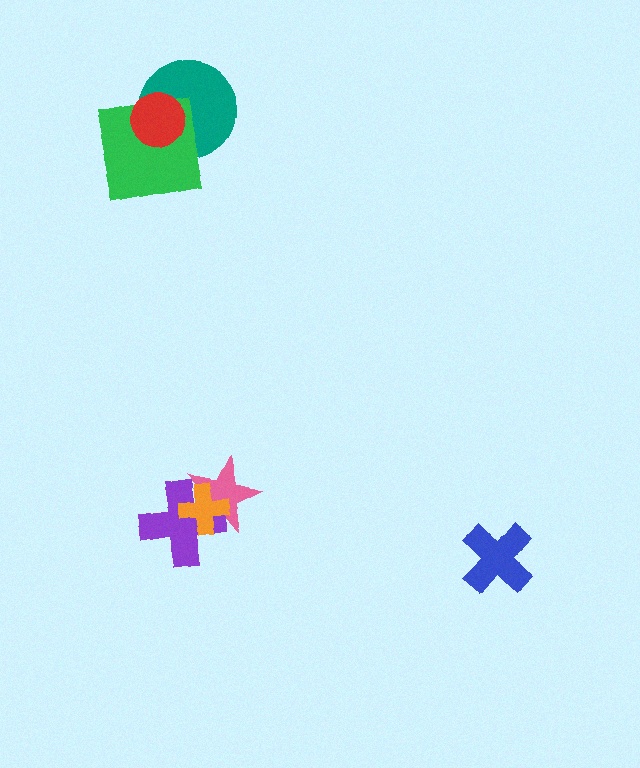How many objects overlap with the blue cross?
0 objects overlap with the blue cross.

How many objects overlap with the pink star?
2 objects overlap with the pink star.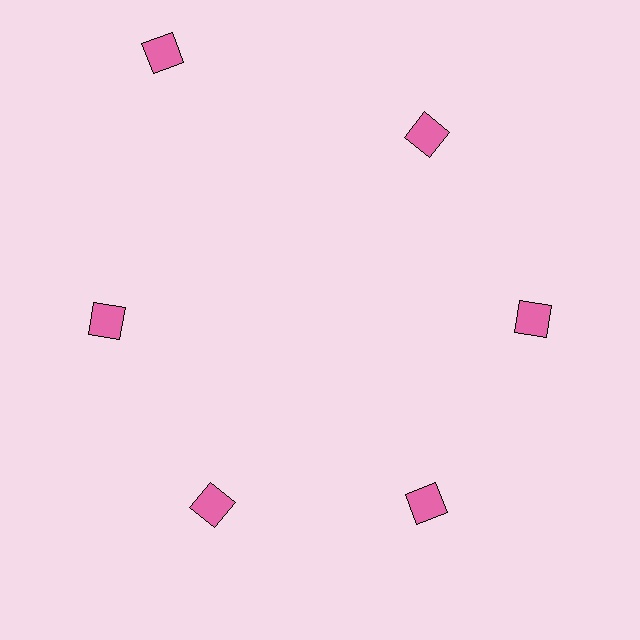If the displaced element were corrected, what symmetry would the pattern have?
It would have 6-fold rotational symmetry — the pattern would map onto itself every 60 degrees.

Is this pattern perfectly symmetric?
No. The 6 pink diamonds are arranged in a ring, but one element near the 11 o'clock position is pushed outward from the center, breaking the 6-fold rotational symmetry.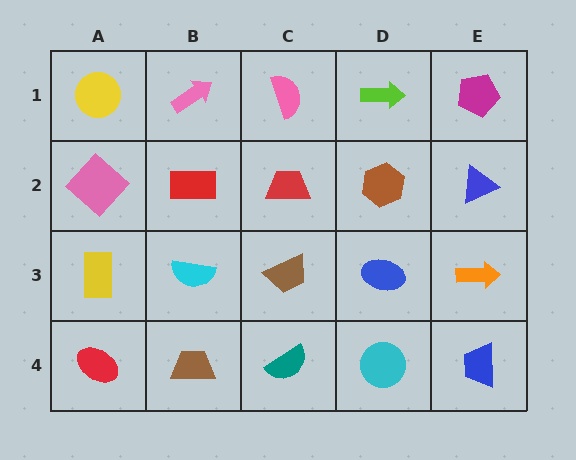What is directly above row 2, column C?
A pink semicircle.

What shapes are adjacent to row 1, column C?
A red trapezoid (row 2, column C), a pink arrow (row 1, column B), a lime arrow (row 1, column D).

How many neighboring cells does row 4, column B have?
3.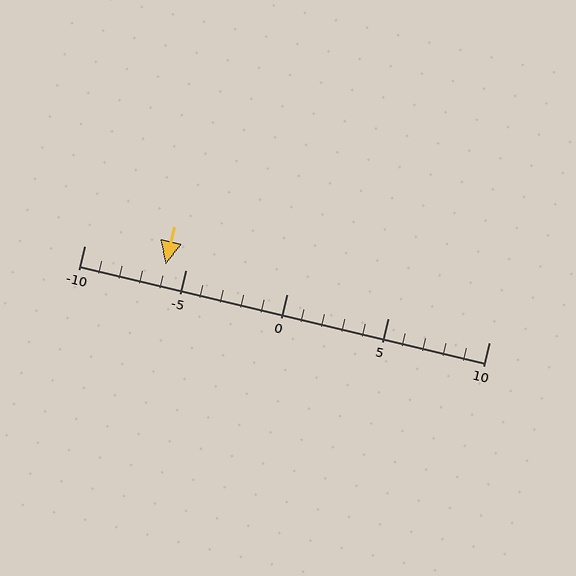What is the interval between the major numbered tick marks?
The major tick marks are spaced 5 units apart.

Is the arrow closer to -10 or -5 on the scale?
The arrow is closer to -5.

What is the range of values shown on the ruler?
The ruler shows values from -10 to 10.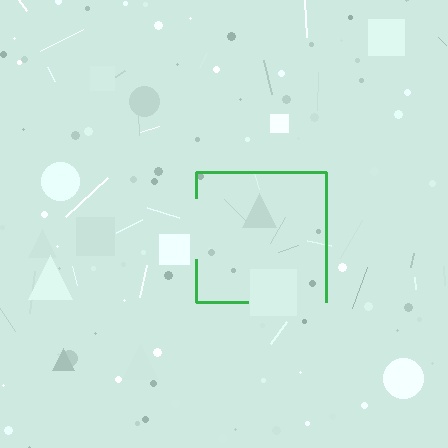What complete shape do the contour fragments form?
The contour fragments form a square.